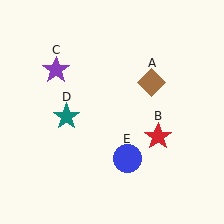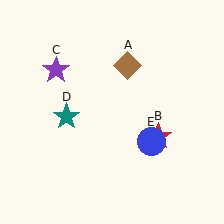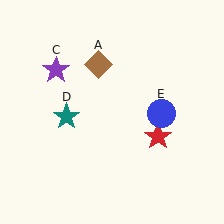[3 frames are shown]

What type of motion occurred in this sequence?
The brown diamond (object A), blue circle (object E) rotated counterclockwise around the center of the scene.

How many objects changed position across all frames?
2 objects changed position: brown diamond (object A), blue circle (object E).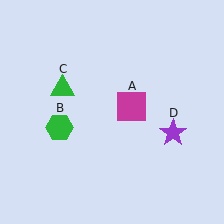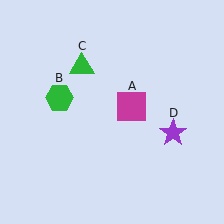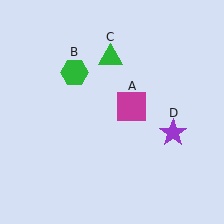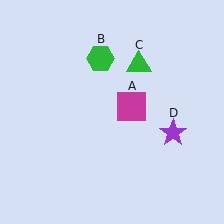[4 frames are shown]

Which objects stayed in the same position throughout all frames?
Magenta square (object A) and purple star (object D) remained stationary.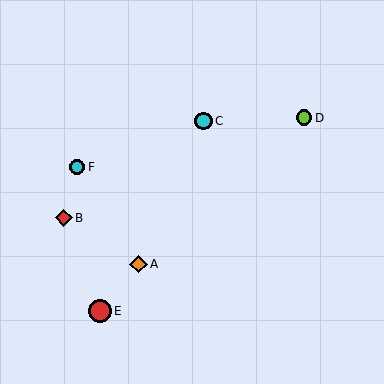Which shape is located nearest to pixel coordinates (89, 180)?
The cyan circle (labeled F) at (77, 167) is nearest to that location.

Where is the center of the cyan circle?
The center of the cyan circle is at (203, 121).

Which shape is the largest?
The red circle (labeled E) is the largest.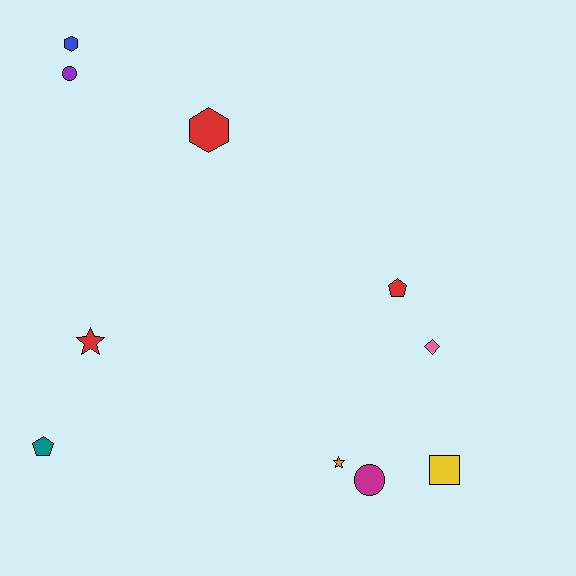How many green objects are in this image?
There are no green objects.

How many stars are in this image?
There are 2 stars.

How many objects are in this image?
There are 10 objects.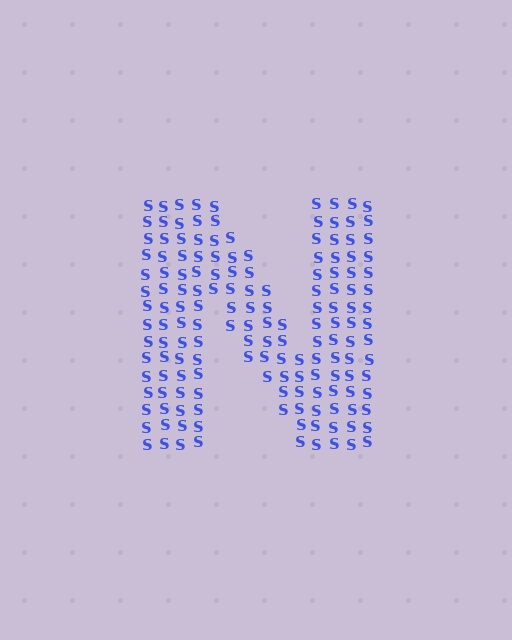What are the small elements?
The small elements are letter S's.